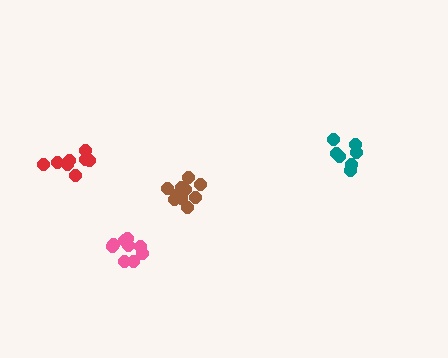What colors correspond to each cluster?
The clusters are colored: brown, red, pink, teal.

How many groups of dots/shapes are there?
There are 4 groups.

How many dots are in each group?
Group 1: 10 dots, Group 2: 8 dots, Group 3: 9 dots, Group 4: 7 dots (34 total).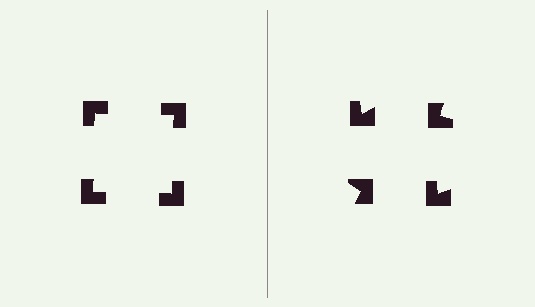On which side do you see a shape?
An illusory square appears on the left side. On the right side the wedge cuts are rotated, so no coherent shape forms.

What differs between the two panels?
The notched squares are positioned identically on both sides; only the wedge orientations differ. On the left they align to a square; on the right they are misaligned.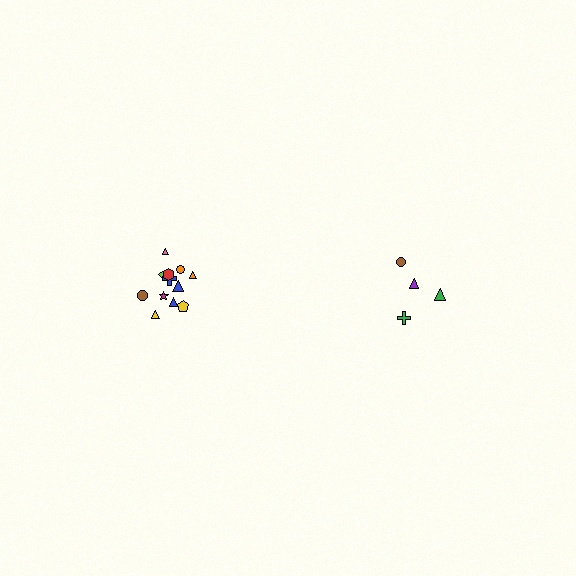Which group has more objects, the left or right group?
The left group.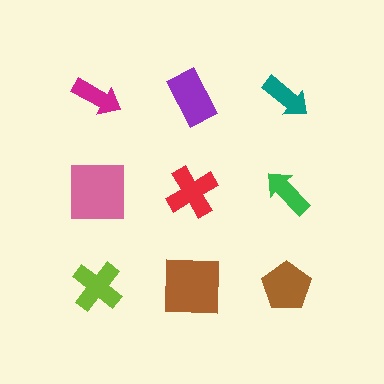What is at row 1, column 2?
A purple rectangle.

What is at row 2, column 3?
A green arrow.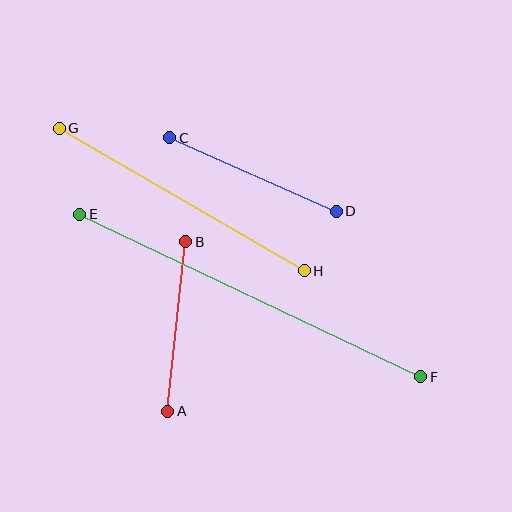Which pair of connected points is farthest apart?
Points E and F are farthest apart.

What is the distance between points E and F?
The distance is approximately 378 pixels.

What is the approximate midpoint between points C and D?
The midpoint is at approximately (253, 175) pixels.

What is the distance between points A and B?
The distance is approximately 170 pixels.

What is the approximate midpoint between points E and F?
The midpoint is at approximately (250, 296) pixels.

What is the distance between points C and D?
The distance is approximately 182 pixels.